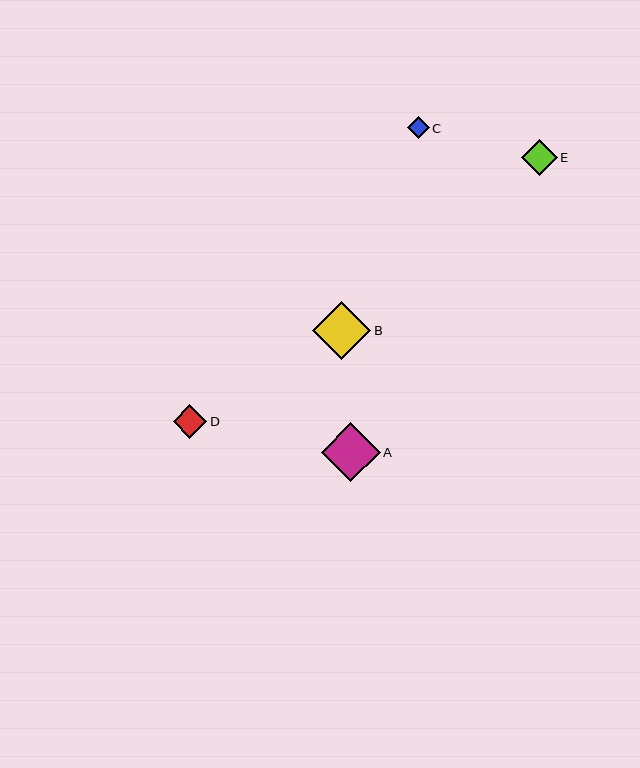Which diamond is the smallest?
Diamond C is the smallest with a size of approximately 22 pixels.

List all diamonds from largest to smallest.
From largest to smallest: A, B, E, D, C.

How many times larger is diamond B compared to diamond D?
Diamond B is approximately 1.7 times the size of diamond D.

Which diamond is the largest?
Diamond A is the largest with a size of approximately 59 pixels.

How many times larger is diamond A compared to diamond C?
Diamond A is approximately 2.7 times the size of diamond C.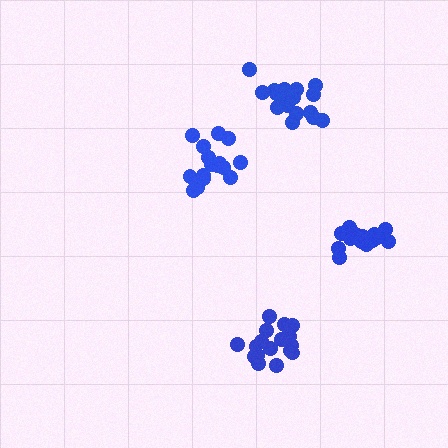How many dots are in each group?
Group 1: 17 dots, Group 2: 17 dots, Group 3: 15 dots, Group 4: 20 dots (69 total).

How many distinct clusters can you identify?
There are 4 distinct clusters.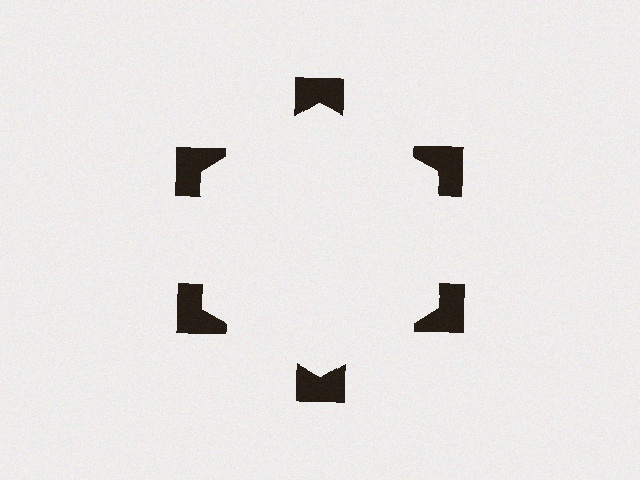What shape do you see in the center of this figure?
An illusory hexagon — its edges are inferred from the aligned wedge cuts in the notched squares, not physically drawn.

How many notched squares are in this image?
There are 6 — one at each vertex of the illusory hexagon.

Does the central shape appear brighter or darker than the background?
It typically appears slightly brighter than the background, even though no actual brightness change is drawn.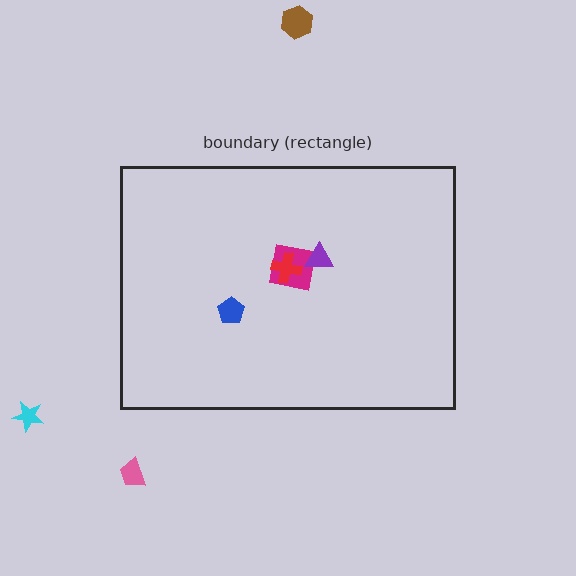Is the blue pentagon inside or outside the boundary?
Inside.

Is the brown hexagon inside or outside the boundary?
Outside.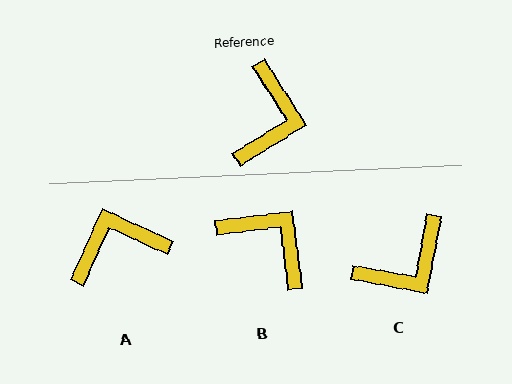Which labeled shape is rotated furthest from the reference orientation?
A, about 124 degrees away.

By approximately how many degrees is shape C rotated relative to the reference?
Approximately 42 degrees clockwise.